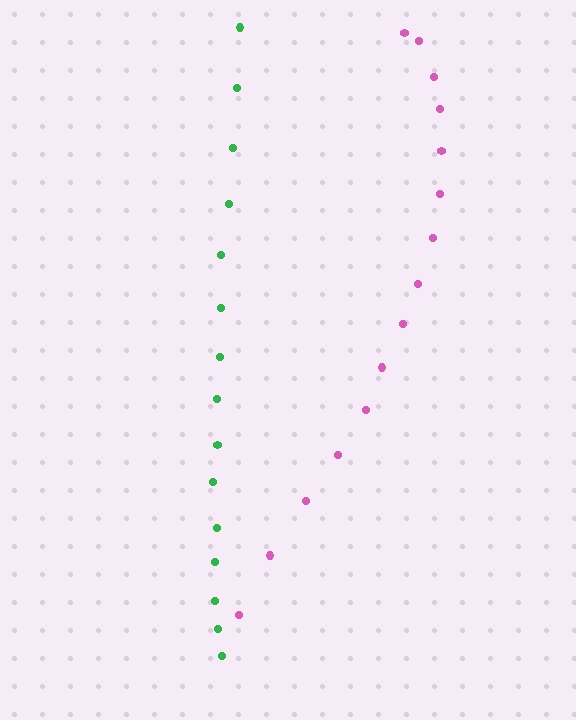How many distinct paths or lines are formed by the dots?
There are 2 distinct paths.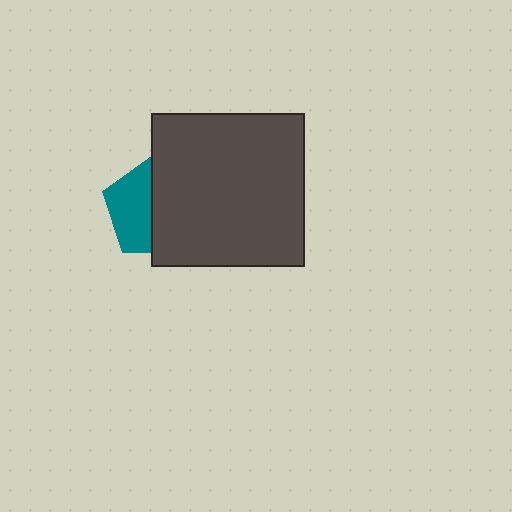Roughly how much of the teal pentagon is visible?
About half of it is visible (roughly 45%).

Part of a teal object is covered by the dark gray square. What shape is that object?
It is a pentagon.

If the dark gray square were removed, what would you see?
You would see the complete teal pentagon.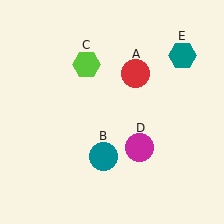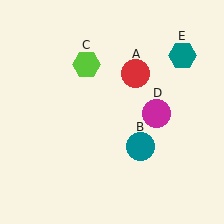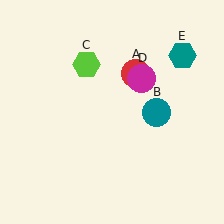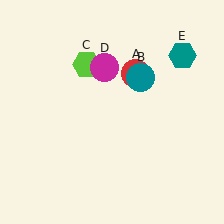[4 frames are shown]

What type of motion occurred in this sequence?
The teal circle (object B), magenta circle (object D) rotated counterclockwise around the center of the scene.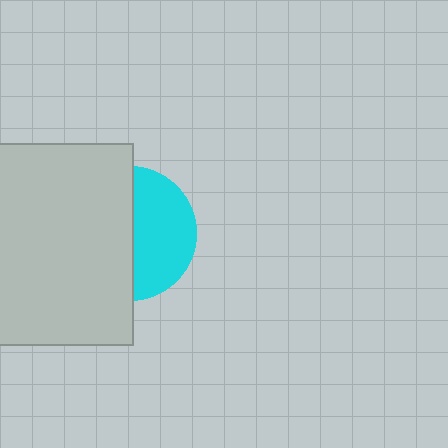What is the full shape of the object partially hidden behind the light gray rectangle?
The partially hidden object is a cyan circle.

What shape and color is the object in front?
The object in front is a light gray rectangle.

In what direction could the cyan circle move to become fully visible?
The cyan circle could move right. That would shift it out from behind the light gray rectangle entirely.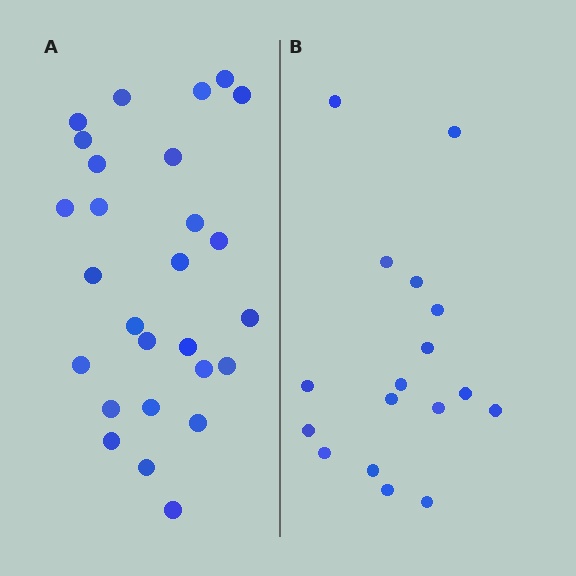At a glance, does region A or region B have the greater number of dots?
Region A (the left region) has more dots.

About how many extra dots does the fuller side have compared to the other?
Region A has roughly 10 or so more dots than region B.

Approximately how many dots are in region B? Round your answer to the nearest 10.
About 20 dots. (The exact count is 17, which rounds to 20.)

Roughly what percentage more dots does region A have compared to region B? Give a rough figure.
About 60% more.